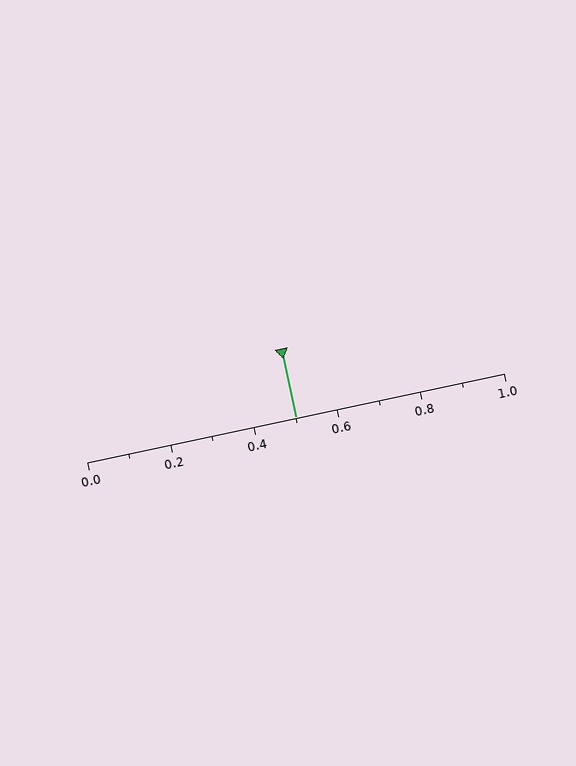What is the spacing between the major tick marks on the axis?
The major ticks are spaced 0.2 apart.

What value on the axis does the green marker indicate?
The marker indicates approximately 0.5.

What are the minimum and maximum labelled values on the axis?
The axis runs from 0.0 to 1.0.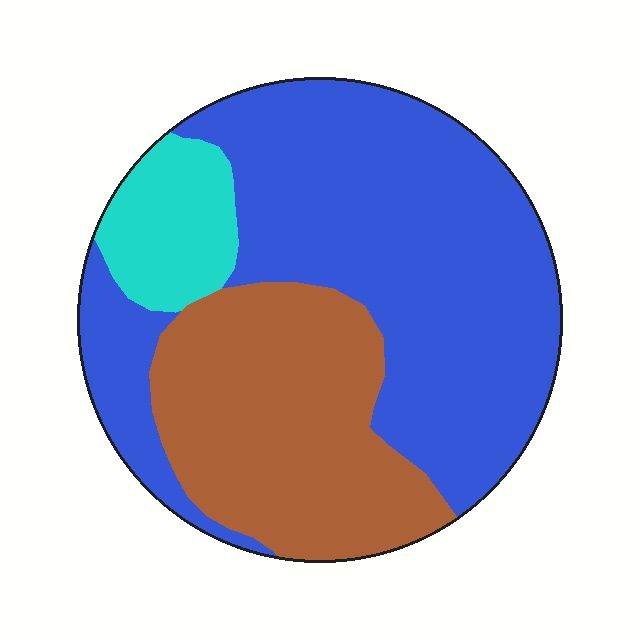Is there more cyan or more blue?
Blue.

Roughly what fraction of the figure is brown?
Brown covers around 30% of the figure.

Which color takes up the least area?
Cyan, at roughly 10%.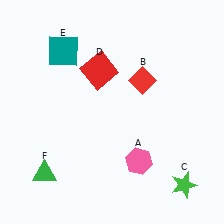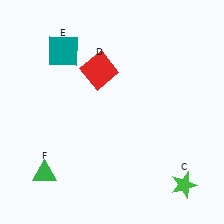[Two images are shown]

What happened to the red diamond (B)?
The red diamond (B) was removed in Image 2. It was in the top-right area of Image 1.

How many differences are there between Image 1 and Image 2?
There are 2 differences between the two images.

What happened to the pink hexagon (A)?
The pink hexagon (A) was removed in Image 2. It was in the bottom-right area of Image 1.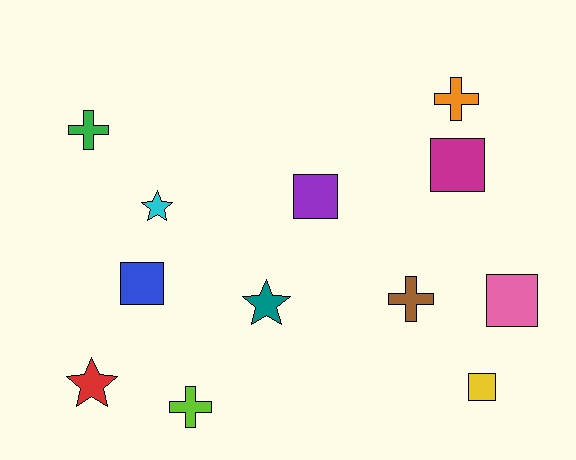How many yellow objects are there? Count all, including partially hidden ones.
There is 1 yellow object.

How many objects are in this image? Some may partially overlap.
There are 12 objects.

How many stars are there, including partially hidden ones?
There are 3 stars.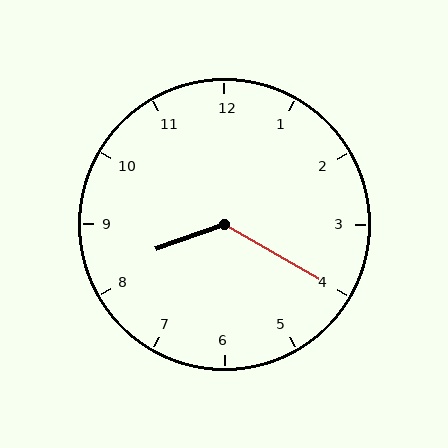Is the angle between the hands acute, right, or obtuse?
It is obtuse.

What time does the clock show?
8:20.